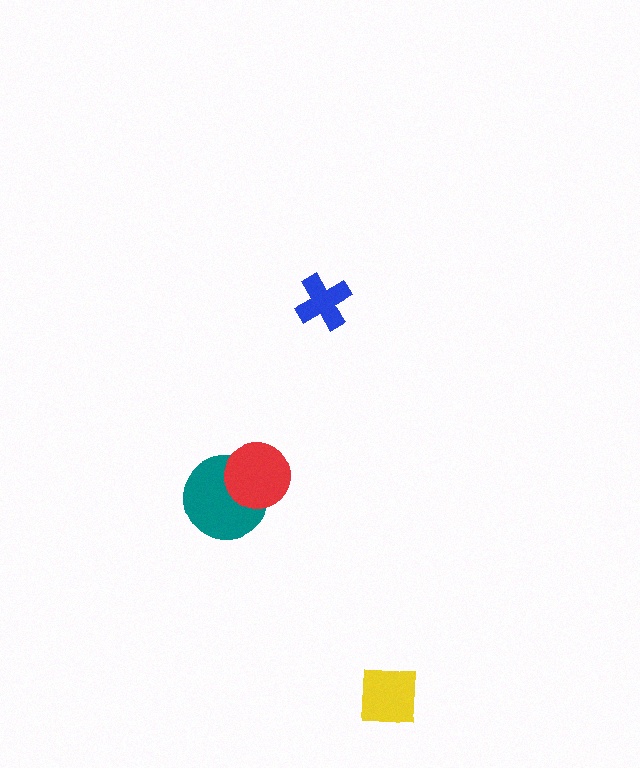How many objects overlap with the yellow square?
0 objects overlap with the yellow square.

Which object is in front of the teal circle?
The red circle is in front of the teal circle.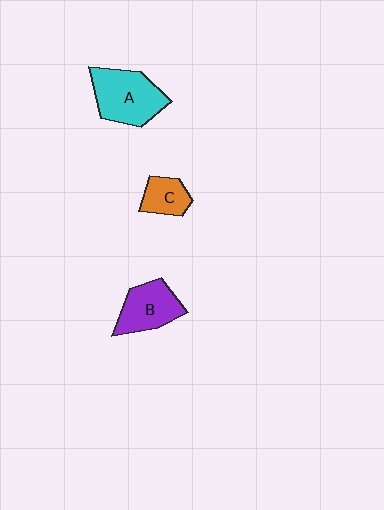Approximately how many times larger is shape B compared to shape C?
Approximately 1.6 times.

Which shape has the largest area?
Shape A (cyan).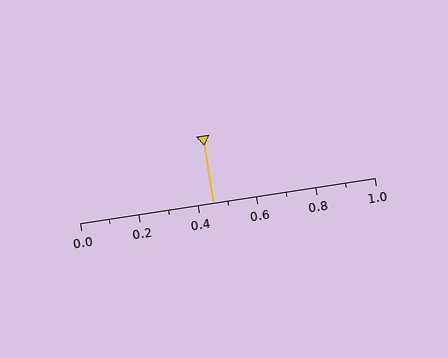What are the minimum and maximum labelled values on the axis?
The axis runs from 0.0 to 1.0.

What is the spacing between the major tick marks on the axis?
The major ticks are spaced 0.2 apart.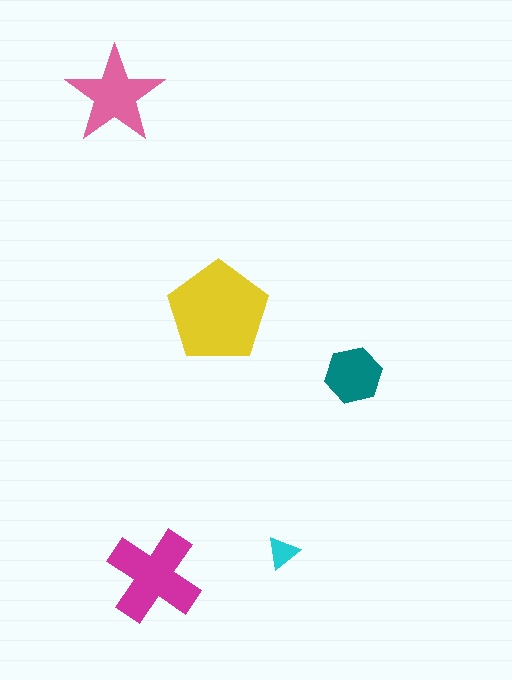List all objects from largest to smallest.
The yellow pentagon, the magenta cross, the pink star, the teal hexagon, the cyan triangle.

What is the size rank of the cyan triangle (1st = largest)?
5th.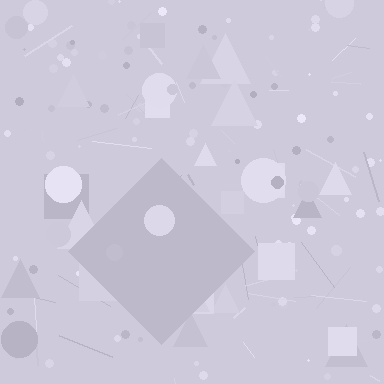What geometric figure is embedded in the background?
A diamond is embedded in the background.